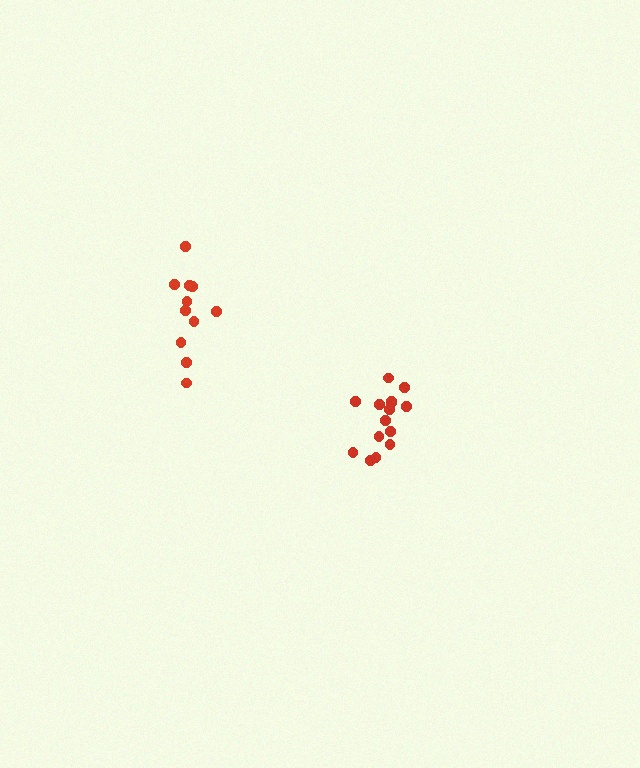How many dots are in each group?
Group 1: 16 dots, Group 2: 11 dots (27 total).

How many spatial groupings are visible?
There are 2 spatial groupings.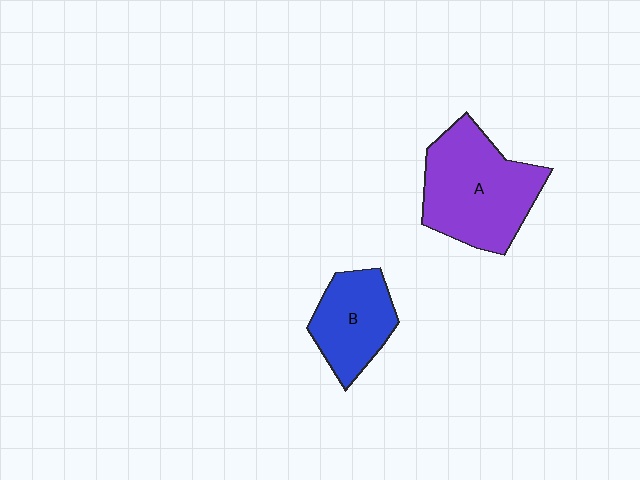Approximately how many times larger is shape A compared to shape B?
Approximately 1.6 times.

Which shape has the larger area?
Shape A (purple).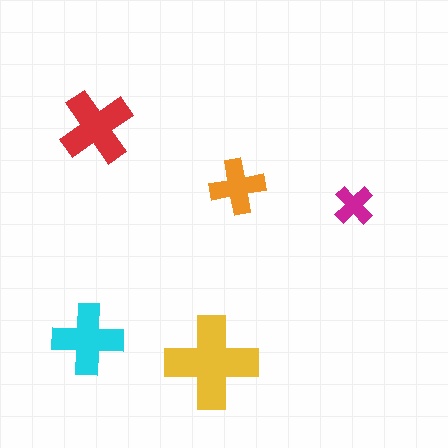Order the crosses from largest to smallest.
the yellow one, the red one, the cyan one, the orange one, the magenta one.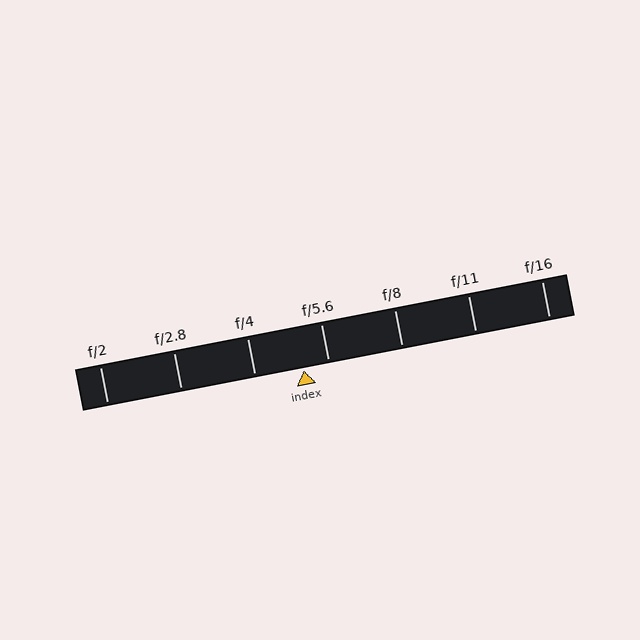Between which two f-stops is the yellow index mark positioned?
The index mark is between f/4 and f/5.6.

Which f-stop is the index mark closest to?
The index mark is closest to f/5.6.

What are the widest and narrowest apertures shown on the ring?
The widest aperture shown is f/2 and the narrowest is f/16.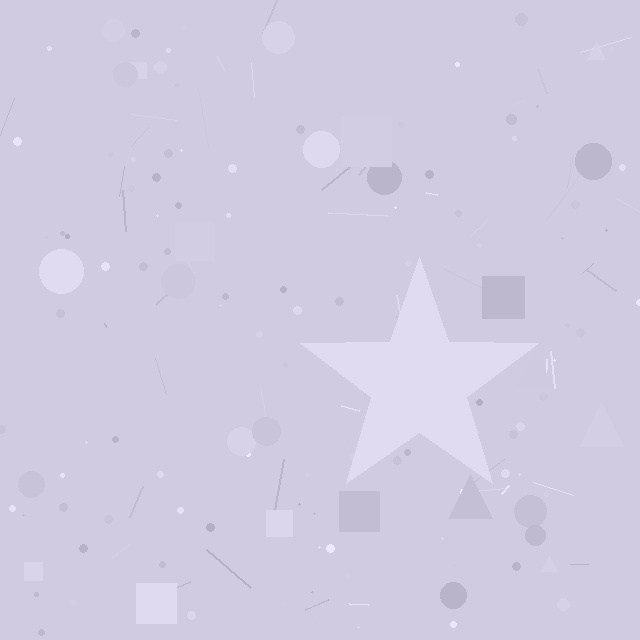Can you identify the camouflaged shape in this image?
The camouflaged shape is a star.